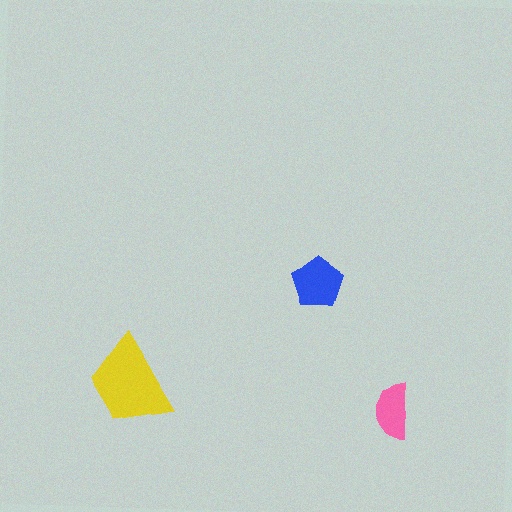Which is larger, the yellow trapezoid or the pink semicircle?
The yellow trapezoid.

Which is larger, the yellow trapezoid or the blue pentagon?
The yellow trapezoid.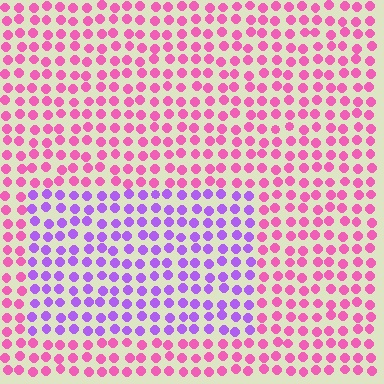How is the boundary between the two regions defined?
The boundary is defined purely by a slight shift in hue (about 50 degrees). Spacing, size, and orientation are identical on both sides.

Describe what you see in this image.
The image is filled with small pink elements in a uniform arrangement. A rectangle-shaped region is visible where the elements are tinted to a slightly different hue, forming a subtle color boundary.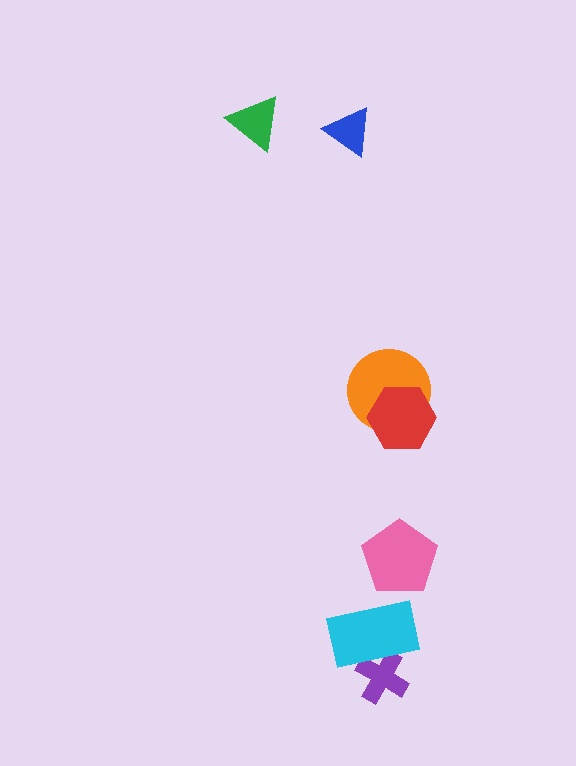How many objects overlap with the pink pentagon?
0 objects overlap with the pink pentagon.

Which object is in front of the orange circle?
The red hexagon is in front of the orange circle.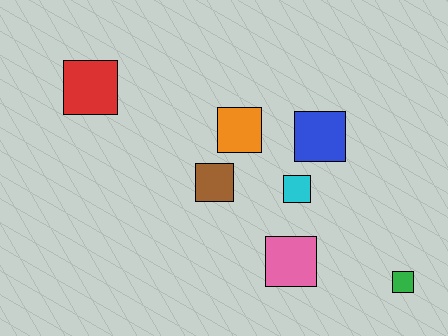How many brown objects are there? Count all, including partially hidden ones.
There is 1 brown object.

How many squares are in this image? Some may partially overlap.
There are 7 squares.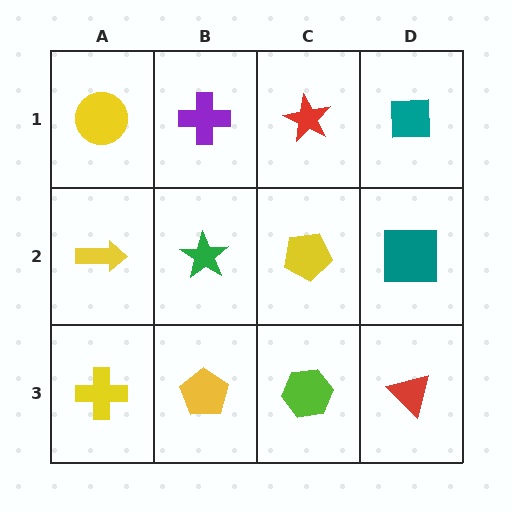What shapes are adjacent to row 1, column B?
A green star (row 2, column B), a yellow circle (row 1, column A), a red star (row 1, column C).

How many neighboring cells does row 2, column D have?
3.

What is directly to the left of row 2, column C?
A green star.